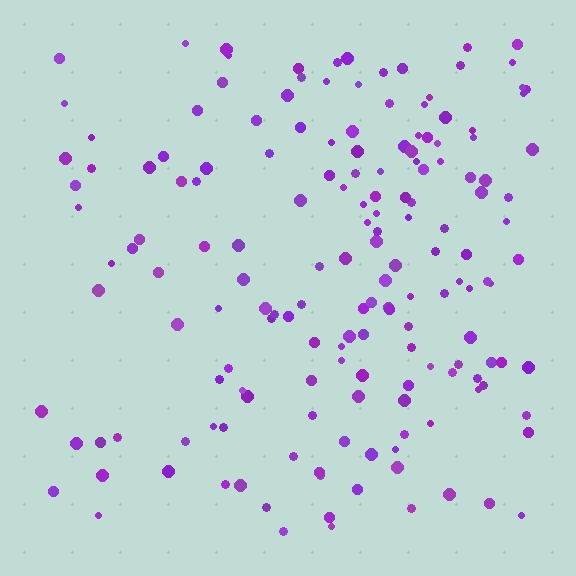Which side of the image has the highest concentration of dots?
The right.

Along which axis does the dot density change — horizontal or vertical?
Horizontal.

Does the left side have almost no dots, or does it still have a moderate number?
Still a moderate number, just noticeably fewer than the right.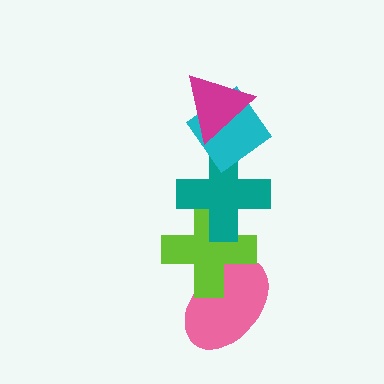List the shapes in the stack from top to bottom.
From top to bottom: the magenta triangle, the cyan diamond, the teal cross, the lime cross, the pink ellipse.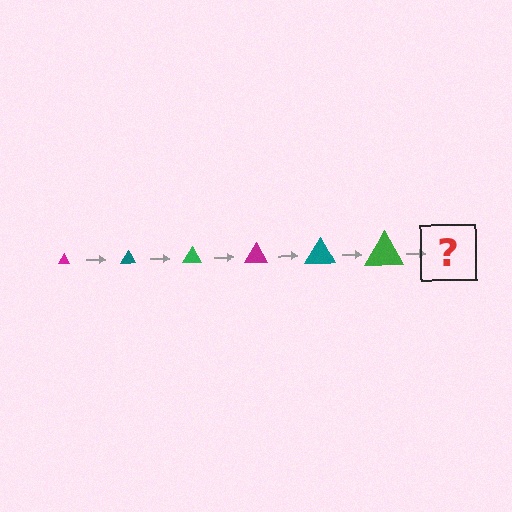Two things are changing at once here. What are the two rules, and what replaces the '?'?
The two rules are that the triangle grows larger each step and the color cycles through magenta, teal, and green. The '?' should be a magenta triangle, larger than the previous one.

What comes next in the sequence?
The next element should be a magenta triangle, larger than the previous one.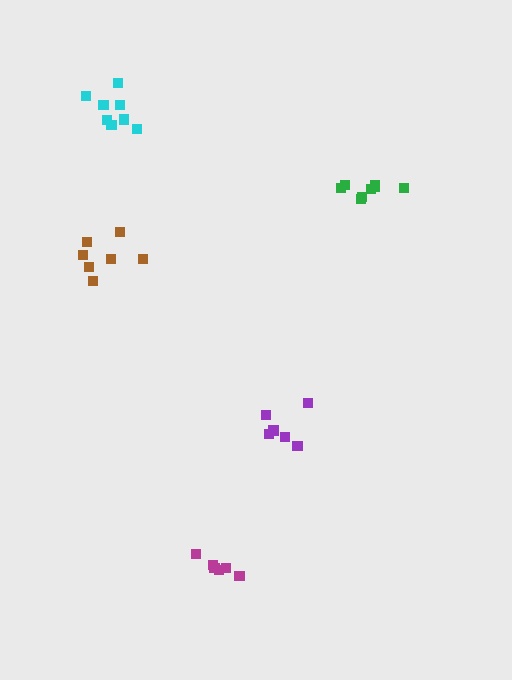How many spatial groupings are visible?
There are 5 spatial groupings.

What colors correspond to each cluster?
The clusters are colored: brown, magenta, green, cyan, purple.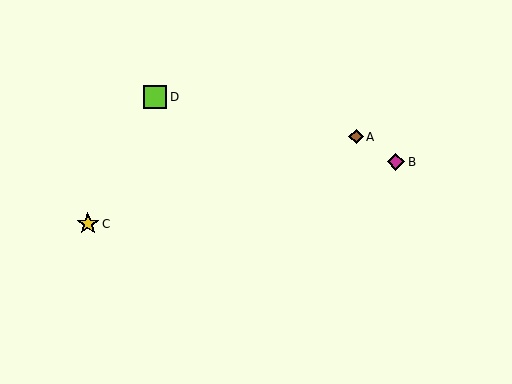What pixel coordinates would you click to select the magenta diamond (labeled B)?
Click at (396, 162) to select the magenta diamond B.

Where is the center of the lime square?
The center of the lime square is at (155, 97).